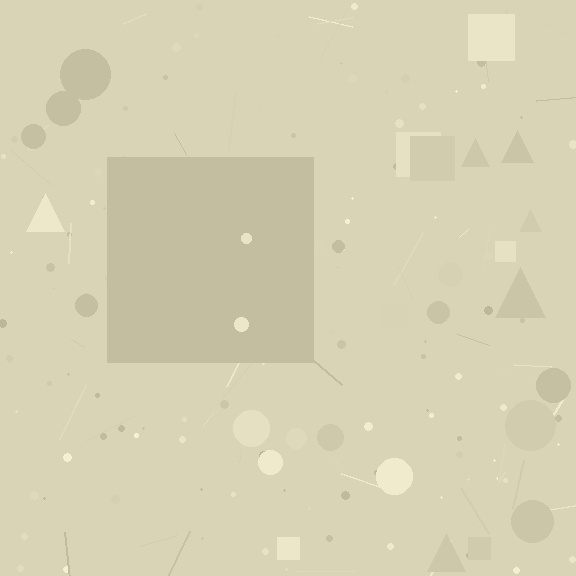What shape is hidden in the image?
A square is hidden in the image.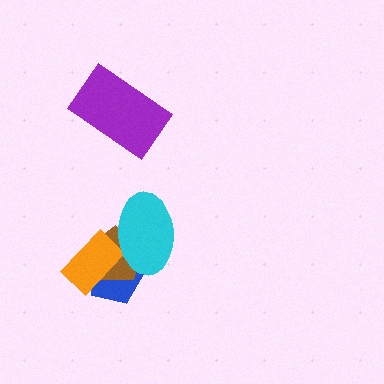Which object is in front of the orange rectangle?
The cyan ellipse is in front of the orange rectangle.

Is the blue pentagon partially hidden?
Yes, it is partially covered by another shape.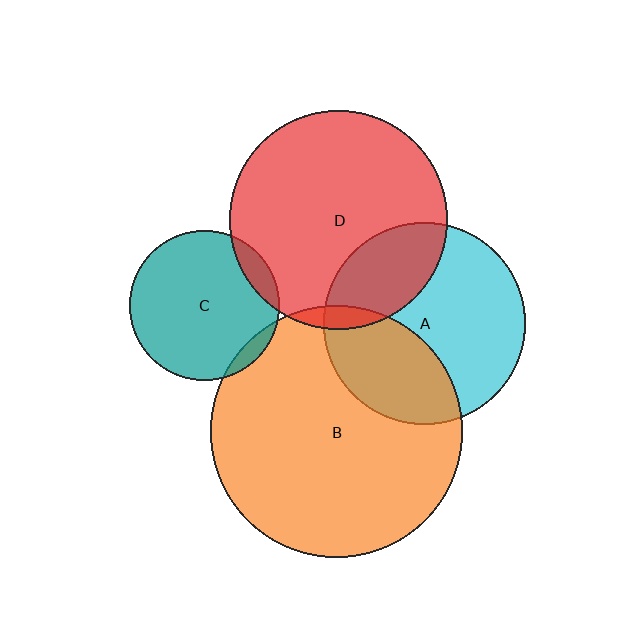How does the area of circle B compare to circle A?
Approximately 1.6 times.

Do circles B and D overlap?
Yes.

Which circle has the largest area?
Circle B (orange).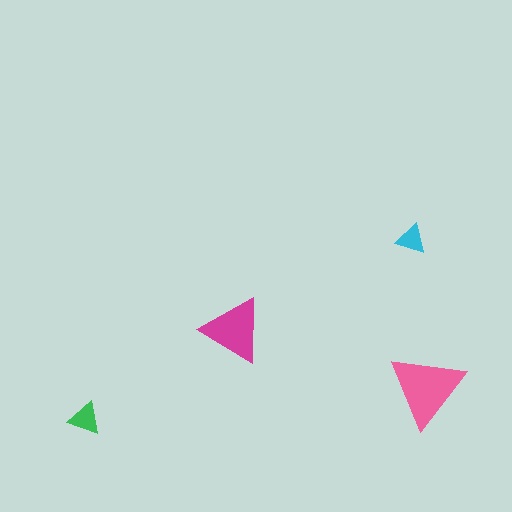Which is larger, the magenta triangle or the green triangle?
The magenta one.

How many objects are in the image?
There are 4 objects in the image.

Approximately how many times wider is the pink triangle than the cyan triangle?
About 2.5 times wider.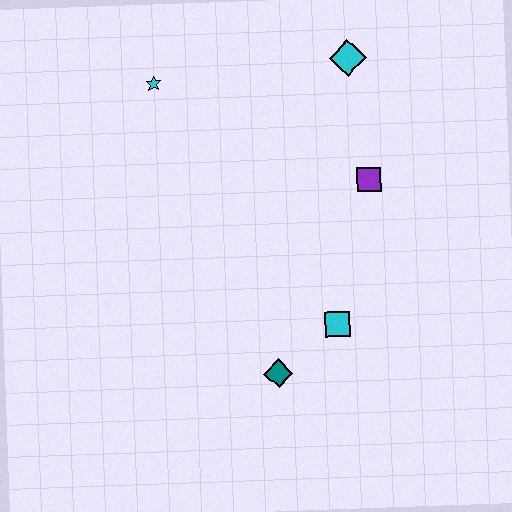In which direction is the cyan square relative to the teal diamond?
The cyan square is to the right of the teal diamond.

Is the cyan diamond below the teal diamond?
No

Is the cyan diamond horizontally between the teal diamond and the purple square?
Yes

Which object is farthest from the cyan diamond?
The teal diamond is farthest from the cyan diamond.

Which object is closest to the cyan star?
The cyan diamond is closest to the cyan star.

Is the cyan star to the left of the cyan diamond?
Yes